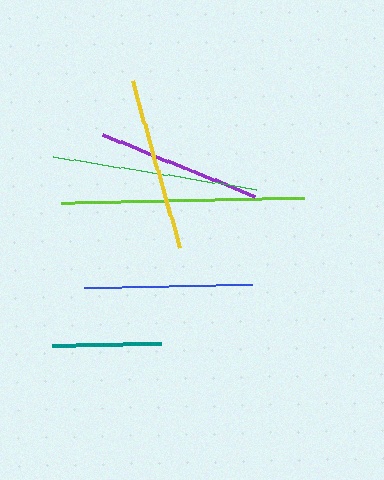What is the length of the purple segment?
The purple segment is approximately 164 pixels long.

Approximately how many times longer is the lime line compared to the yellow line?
The lime line is approximately 1.4 times the length of the yellow line.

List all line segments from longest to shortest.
From longest to shortest: lime, green, yellow, blue, purple, teal.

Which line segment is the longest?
The lime line is the longest at approximately 242 pixels.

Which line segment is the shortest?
The teal line is the shortest at approximately 109 pixels.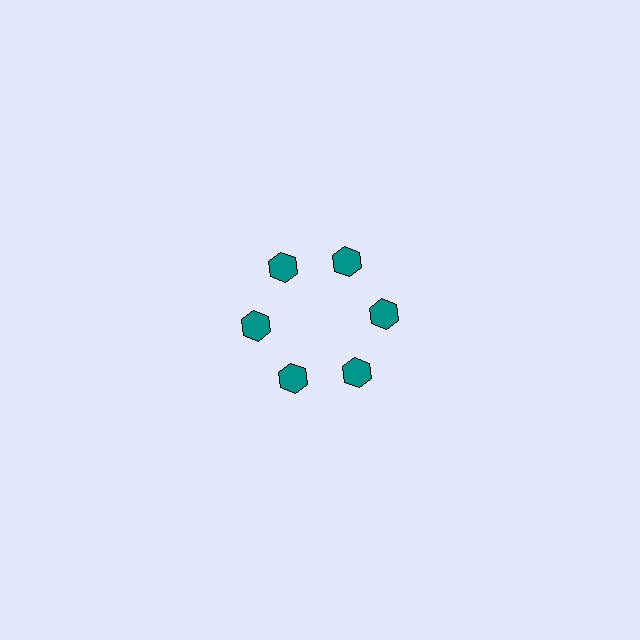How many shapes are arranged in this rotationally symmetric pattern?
There are 6 shapes, arranged in 6 groups of 1.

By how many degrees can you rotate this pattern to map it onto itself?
The pattern maps onto itself every 60 degrees of rotation.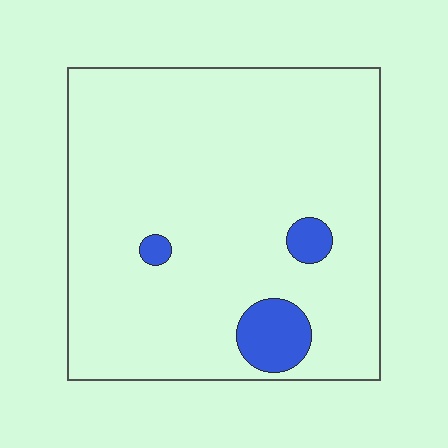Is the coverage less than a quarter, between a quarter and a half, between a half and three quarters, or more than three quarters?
Less than a quarter.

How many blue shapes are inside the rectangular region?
3.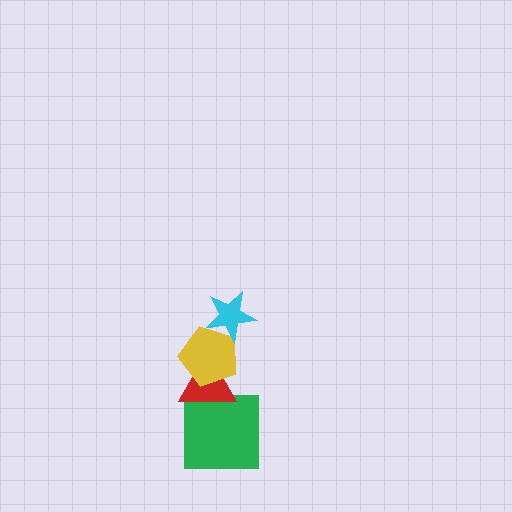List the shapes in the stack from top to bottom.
From top to bottom: the cyan star, the yellow pentagon, the red triangle, the green square.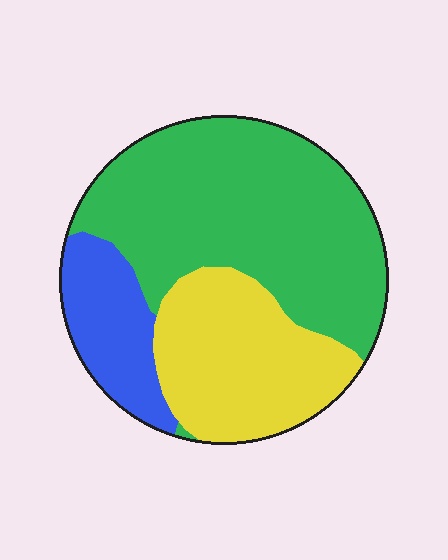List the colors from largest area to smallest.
From largest to smallest: green, yellow, blue.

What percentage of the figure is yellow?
Yellow takes up about one third (1/3) of the figure.